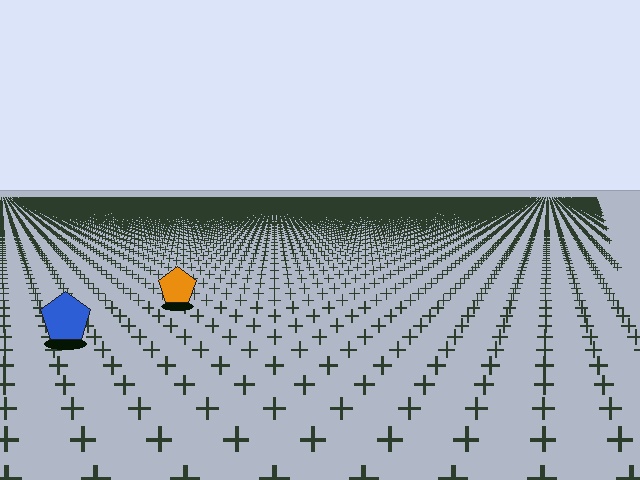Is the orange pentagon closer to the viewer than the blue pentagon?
No. The blue pentagon is closer — you can tell from the texture gradient: the ground texture is coarser near it.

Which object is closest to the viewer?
The blue pentagon is closest. The texture marks near it are larger and more spread out.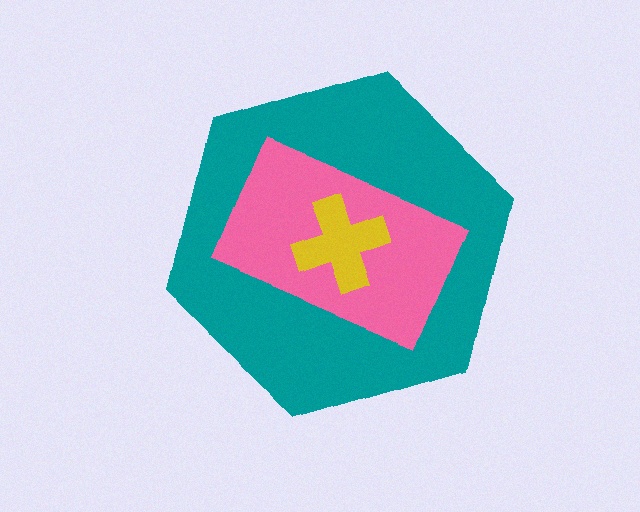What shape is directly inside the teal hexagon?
The pink rectangle.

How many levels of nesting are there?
3.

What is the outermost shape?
The teal hexagon.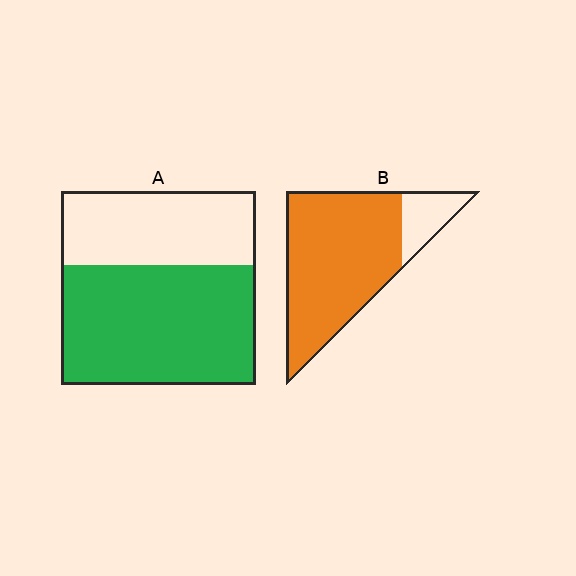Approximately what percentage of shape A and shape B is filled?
A is approximately 60% and B is approximately 85%.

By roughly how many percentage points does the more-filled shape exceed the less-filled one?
By roughly 20 percentage points (B over A).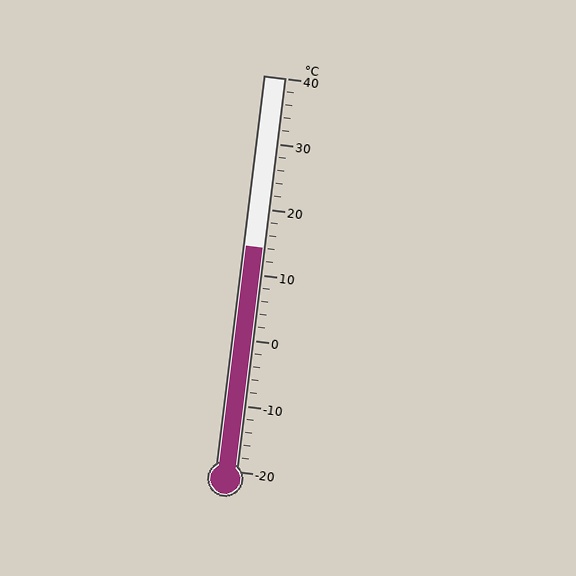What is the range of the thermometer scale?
The thermometer scale ranges from -20°C to 40°C.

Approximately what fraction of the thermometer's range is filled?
The thermometer is filled to approximately 55% of its range.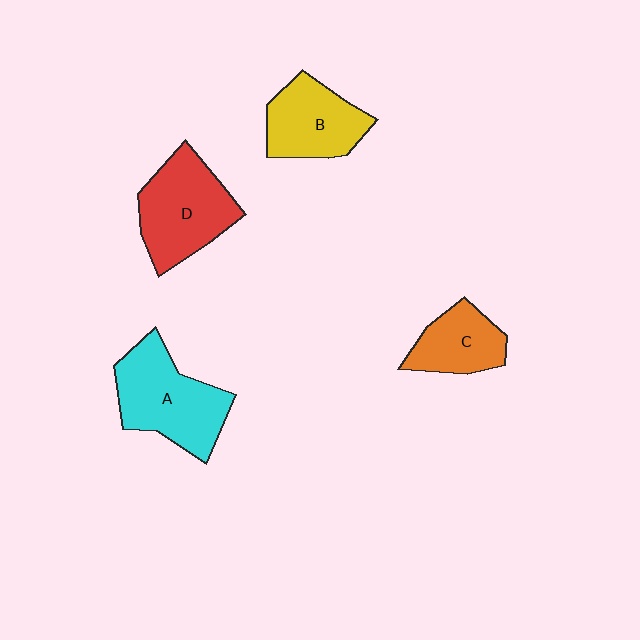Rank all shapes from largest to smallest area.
From largest to smallest: A (cyan), D (red), B (yellow), C (orange).